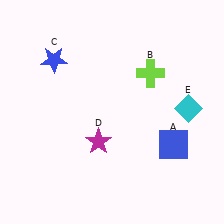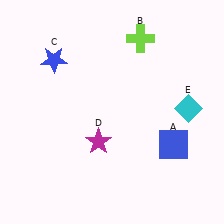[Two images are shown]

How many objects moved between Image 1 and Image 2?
1 object moved between the two images.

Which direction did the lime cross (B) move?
The lime cross (B) moved up.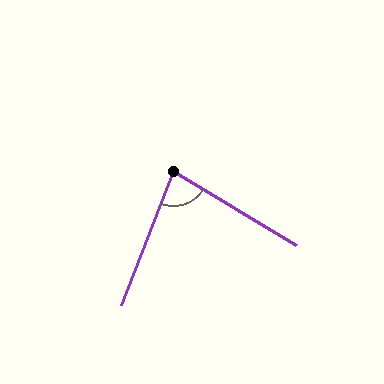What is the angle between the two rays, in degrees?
Approximately 80 degrees.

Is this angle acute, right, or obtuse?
It is acute.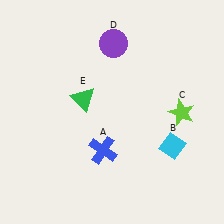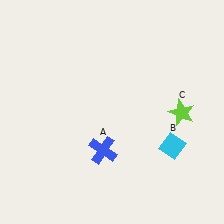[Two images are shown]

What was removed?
The green triangle (E), the purple circle (D) were removed in Image 2.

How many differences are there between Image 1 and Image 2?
There are 2 differences between the two images.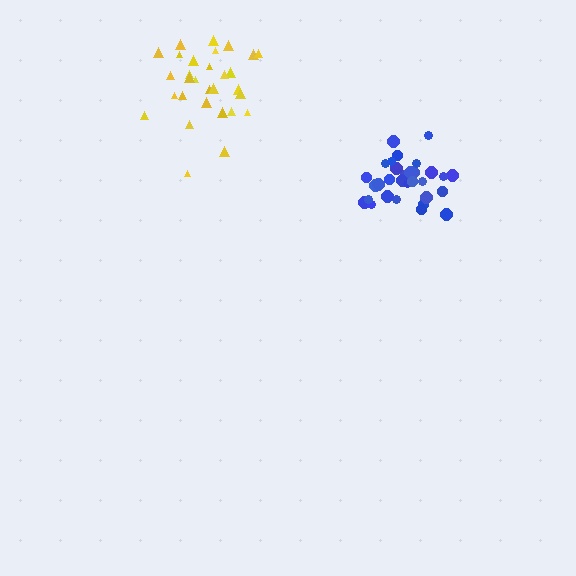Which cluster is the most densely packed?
Blue.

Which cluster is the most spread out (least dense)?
Yellow.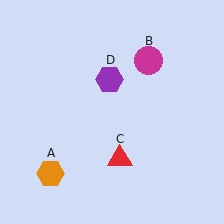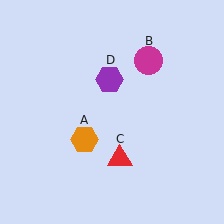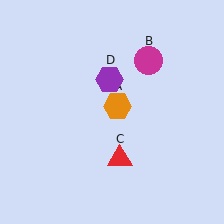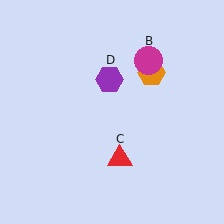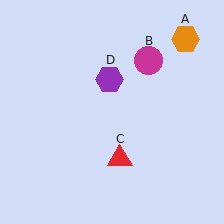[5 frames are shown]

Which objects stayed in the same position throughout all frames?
Magenta circle (object B) and red triangle (object C) and purple hexagon (object D) remained stationary.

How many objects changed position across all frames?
1 object changed position: orange hexagon (object A).